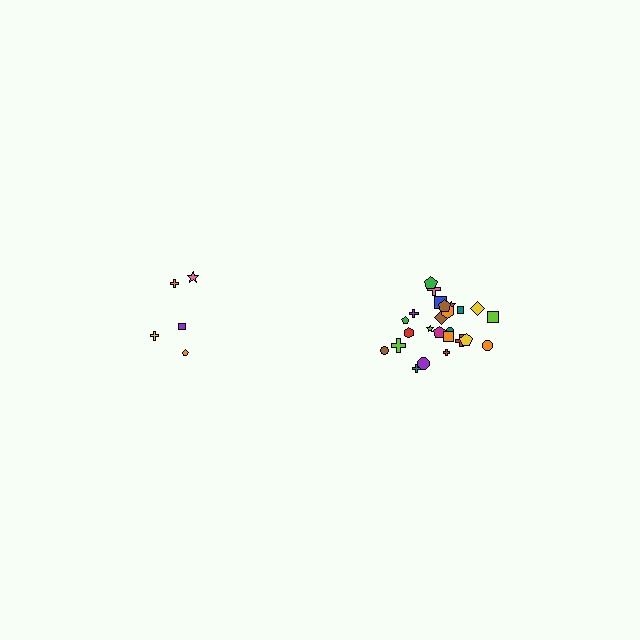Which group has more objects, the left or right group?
The right group.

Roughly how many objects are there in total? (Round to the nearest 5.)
Roughly 30 objects in total.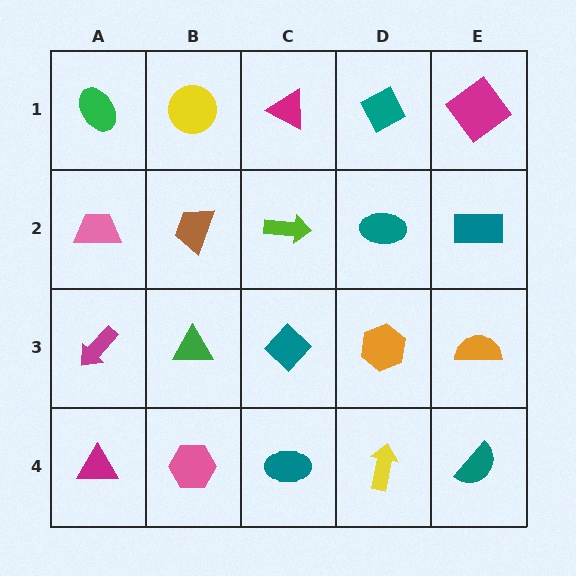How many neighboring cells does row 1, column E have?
2.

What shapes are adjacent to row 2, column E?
A magenta diamond (row 1, column E), an orange semicircle (row 3, column E), a teal ellipse (row 2, column D).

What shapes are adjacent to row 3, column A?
A pink trapezoid (row 2, column A), a magenta triangle (row 4, column A), a green triangle (row 3, column B).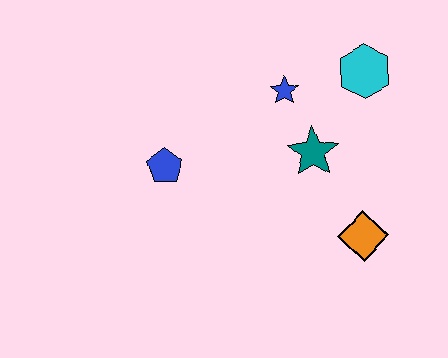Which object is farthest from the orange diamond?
The blue pentagon is farthest from the orange diamond.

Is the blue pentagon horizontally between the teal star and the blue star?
No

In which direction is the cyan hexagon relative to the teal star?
The cyan hexagon is above the teal star.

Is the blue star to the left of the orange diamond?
Yes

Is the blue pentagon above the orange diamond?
Yes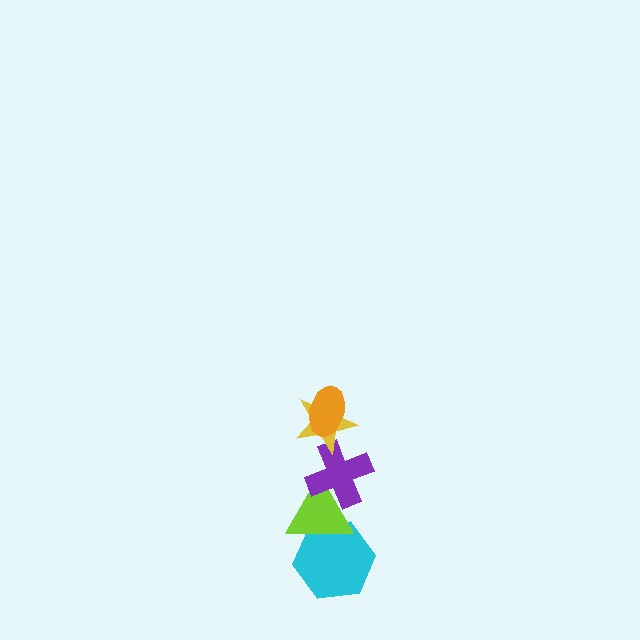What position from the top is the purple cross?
The purple cross is 3rd from the top.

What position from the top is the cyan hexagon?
The cyan hexagon is 5th from the top.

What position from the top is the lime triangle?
The lime triangle is 4th from the top.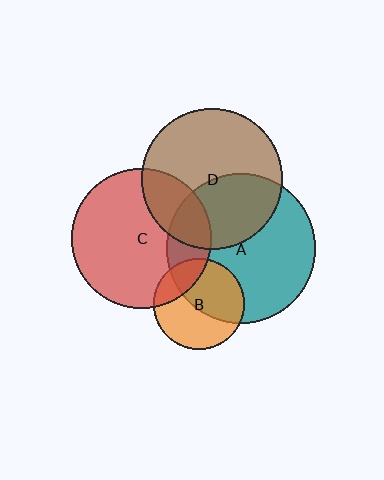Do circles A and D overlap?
Yes.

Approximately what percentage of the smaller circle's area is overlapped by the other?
Approximately 40%.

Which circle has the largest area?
Circle A (teal).